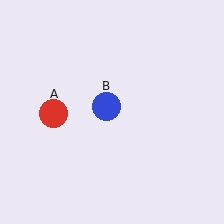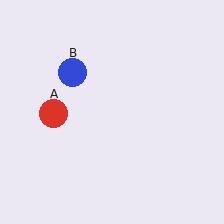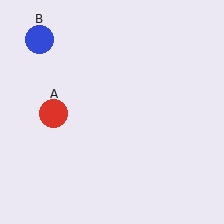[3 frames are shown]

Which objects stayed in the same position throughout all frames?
Red circle (object A) remained stationary.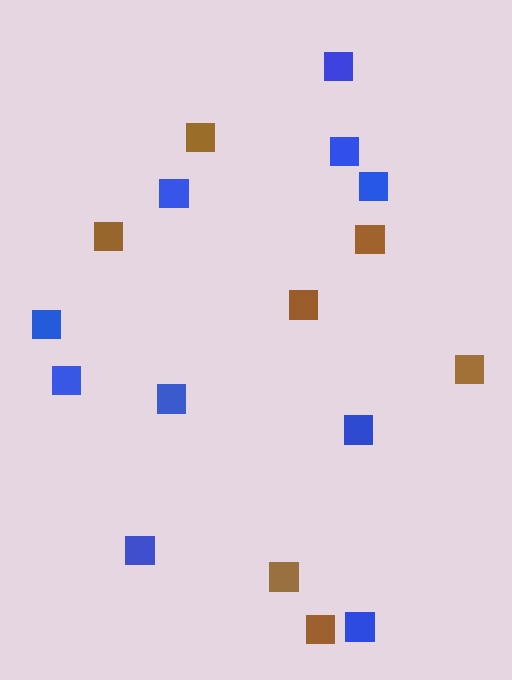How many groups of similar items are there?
There are 2 groups: one group of brown squares (7) and one group of blue squares (10).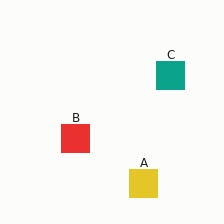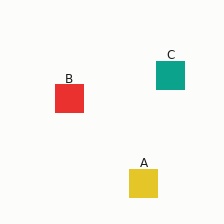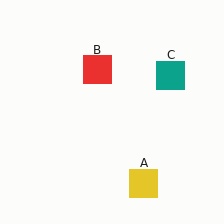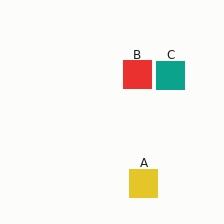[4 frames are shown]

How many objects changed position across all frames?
1 object changed position: red square (object B).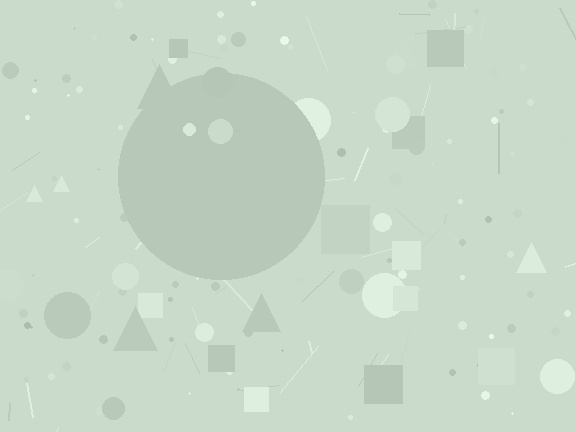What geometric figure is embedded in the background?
A circle is embedded in the background.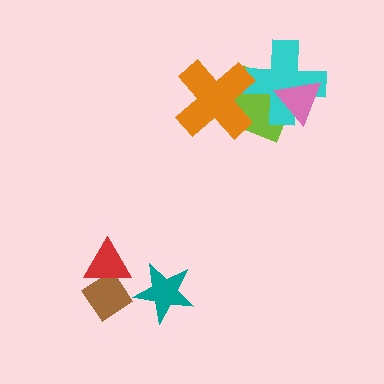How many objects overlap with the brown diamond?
1 object overlaps with the brown diamond.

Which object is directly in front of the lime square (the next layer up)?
The cyan cross is directly in front of the lime square.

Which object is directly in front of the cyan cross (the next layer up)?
The orange cross is directly in front of the cyan cross.